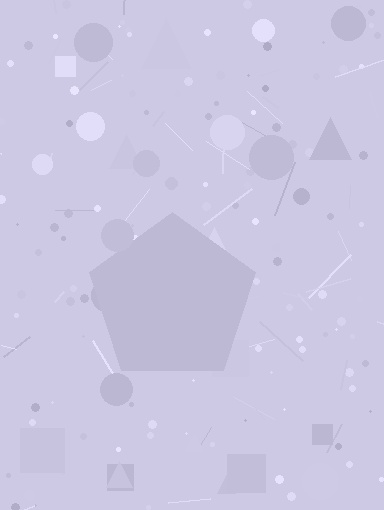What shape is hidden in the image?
A pentagon is hidden in the image.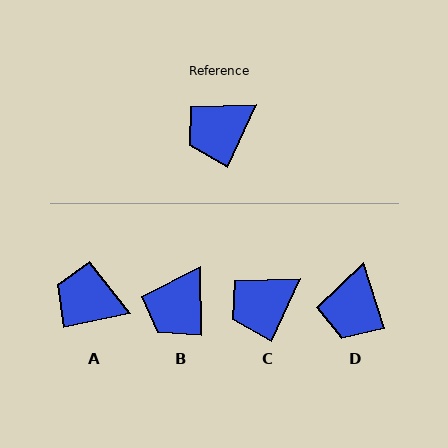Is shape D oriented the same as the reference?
No, it is off by about 42 degrees.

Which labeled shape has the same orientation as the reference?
C.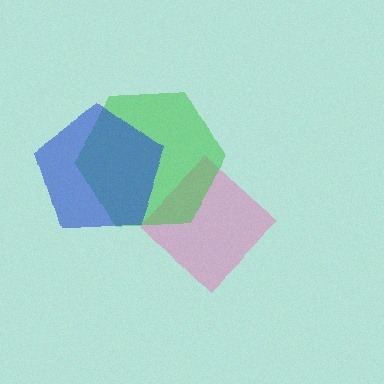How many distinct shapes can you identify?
There are 3 distinct shapes: a pink diamond, a green hexagon, a blue pentagon.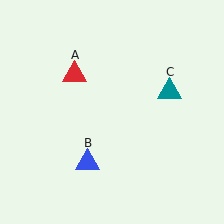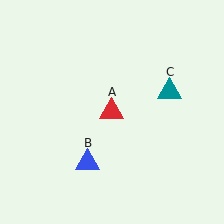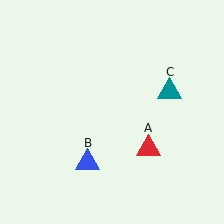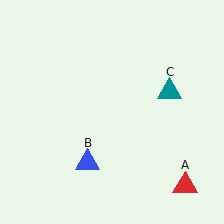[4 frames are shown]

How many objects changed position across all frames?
1 object changed position: red triangle (object A).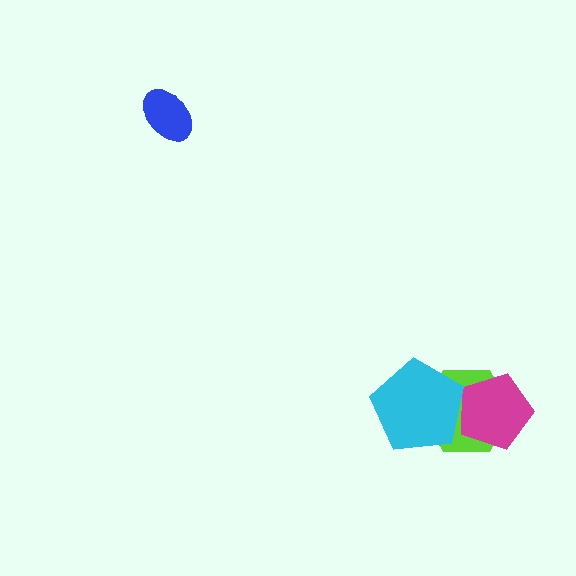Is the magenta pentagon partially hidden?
Yes, it is partially covered by another shape.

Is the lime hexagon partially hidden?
Yes, it is partially covered by another shape.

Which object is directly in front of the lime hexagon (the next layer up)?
The magenta pentagon is directly in front of the lime hexagon.